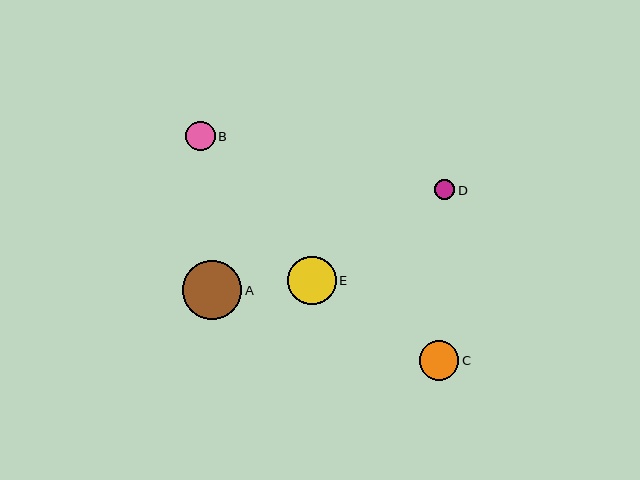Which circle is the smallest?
Circle D is the smallest with a size of approximately 20 pixels.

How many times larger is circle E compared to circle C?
Circle E is approximately 1.2 times the size of circle C.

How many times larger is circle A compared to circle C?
Circle A is approximately 1.5 times the size of circle C.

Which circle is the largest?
Circle A is the largest with a size of approximately 59 pixels.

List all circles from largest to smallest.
From largest to smallest: A, E, C, B, D.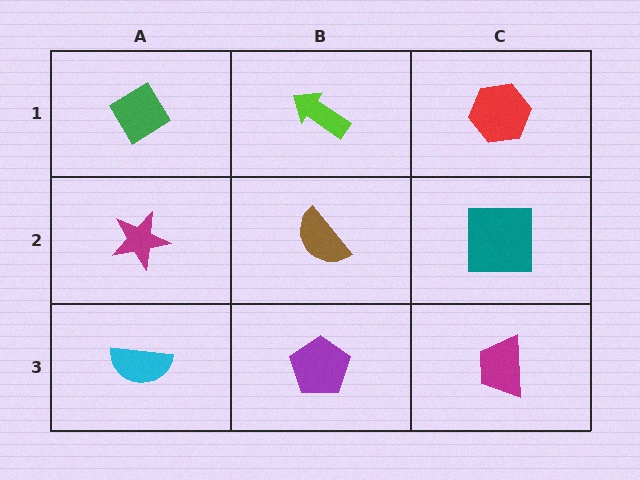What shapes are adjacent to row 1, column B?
A brown semicircle (row 2, column B), a green diamond (row 1, column A), a red hexagon (row 1, column C).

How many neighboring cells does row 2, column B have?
4.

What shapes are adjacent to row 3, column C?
A teal square (row 2, column C), a purple pentagon (row 3, column B).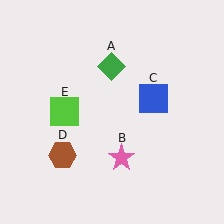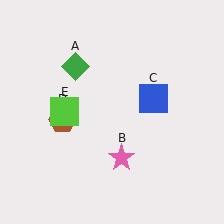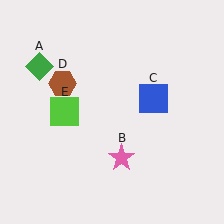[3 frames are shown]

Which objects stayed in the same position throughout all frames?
Pink star (object B) and blue square (object C) and lime square (object E) remained stationary.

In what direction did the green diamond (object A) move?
The green diamond (object A) moved left.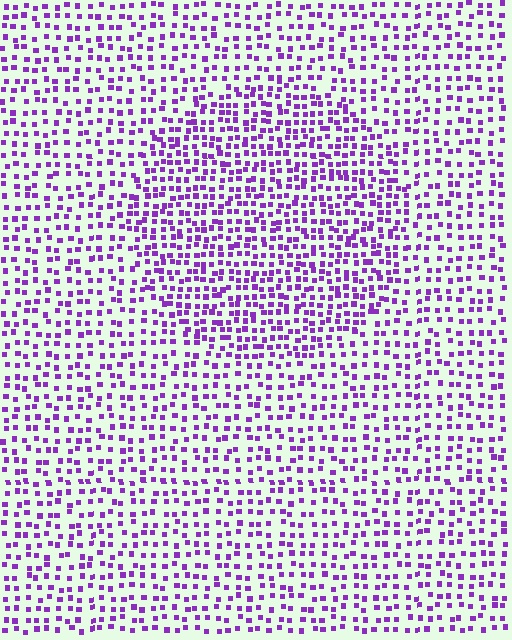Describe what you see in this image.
The image contains small purple elements arranged at two different densities. A circle-shaped region is visible where the elements are more densely packed than the surrounding area.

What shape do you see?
I see a circle.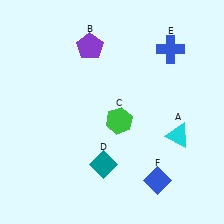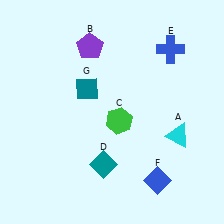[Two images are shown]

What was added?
A teal diamond (G) was added in Image 2.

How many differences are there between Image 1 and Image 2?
There is 1 difference between the two images.